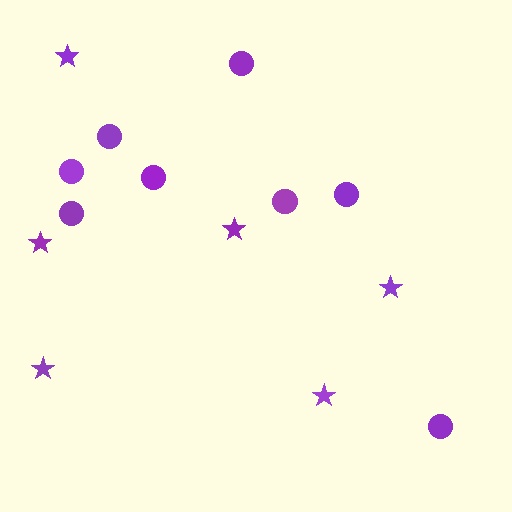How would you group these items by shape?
There are 2 groups: one group of circles (8) and one group of stars (6).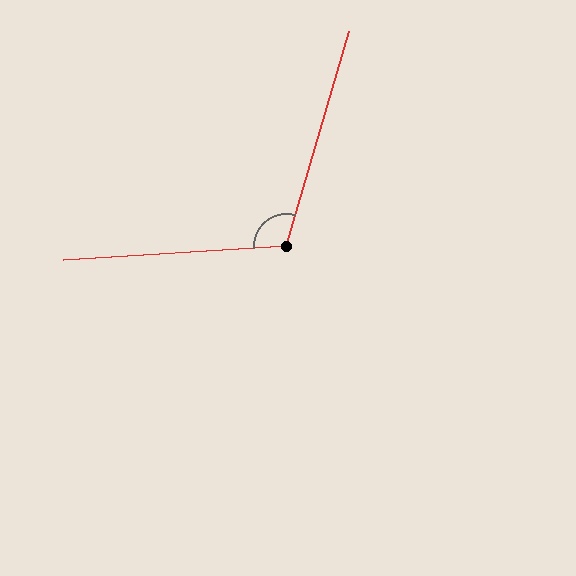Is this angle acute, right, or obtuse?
It is obtuse.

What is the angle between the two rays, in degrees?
Approximately 110 degrees.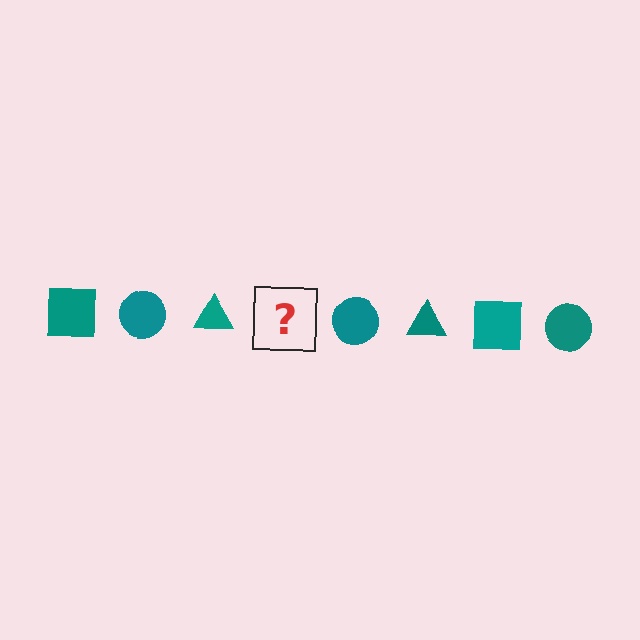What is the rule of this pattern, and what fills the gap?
The rule is that the pattern cycles through square, circle, triangle shapes in teal. The gap should be filled with a teal square.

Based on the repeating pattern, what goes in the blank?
The blank should be a teal square.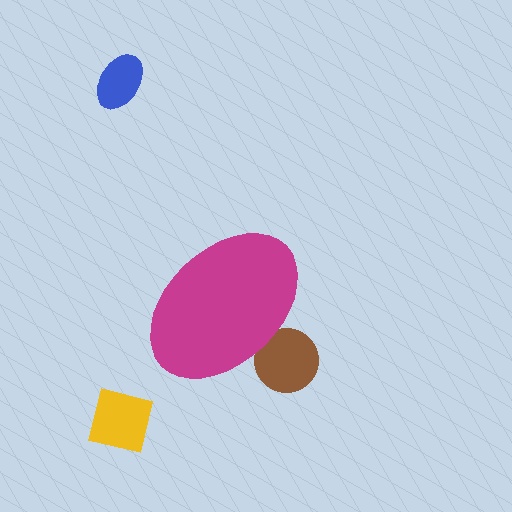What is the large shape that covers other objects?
A magenta ellipse.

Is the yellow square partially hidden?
No, the yellow square is fully visible.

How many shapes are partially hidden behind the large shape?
1 shape is partially hidden.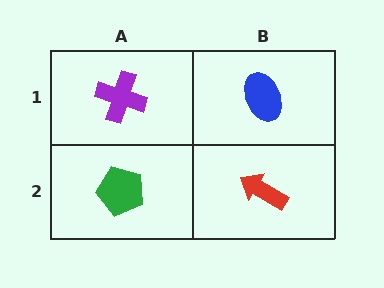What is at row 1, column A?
A purple cross.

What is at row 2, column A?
A green pentagon.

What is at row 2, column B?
A red arrow.